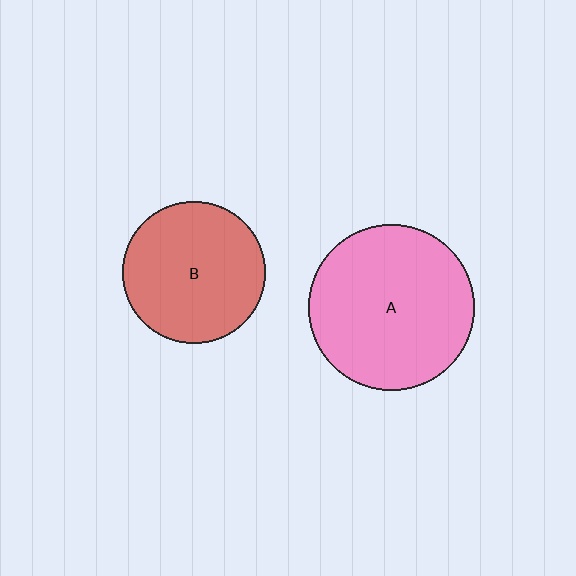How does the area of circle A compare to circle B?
Approximately 1.4 times.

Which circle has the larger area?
Circle A (pink).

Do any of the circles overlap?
No, none of the circles overlap.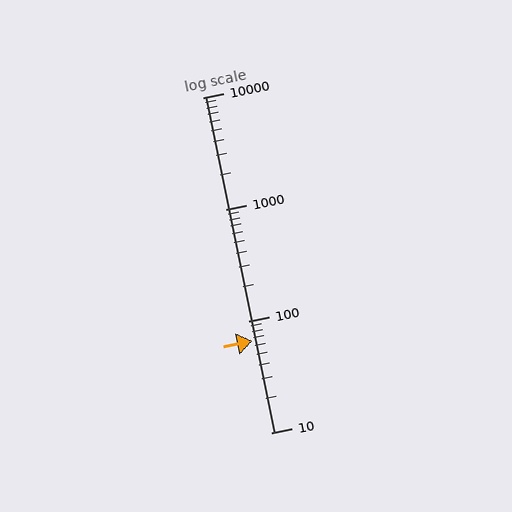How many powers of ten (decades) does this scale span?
The scale spans 3 decades, from 10 to 10000.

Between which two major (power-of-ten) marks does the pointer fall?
The pointer is between 10 and 100.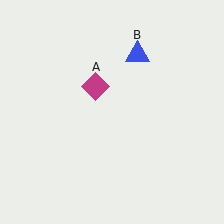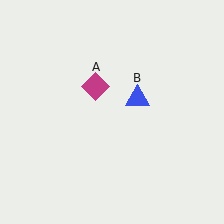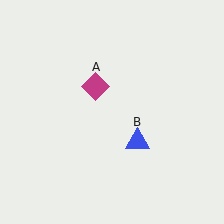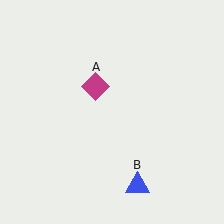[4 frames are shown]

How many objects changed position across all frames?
1 object changed position: blue triangle (object B).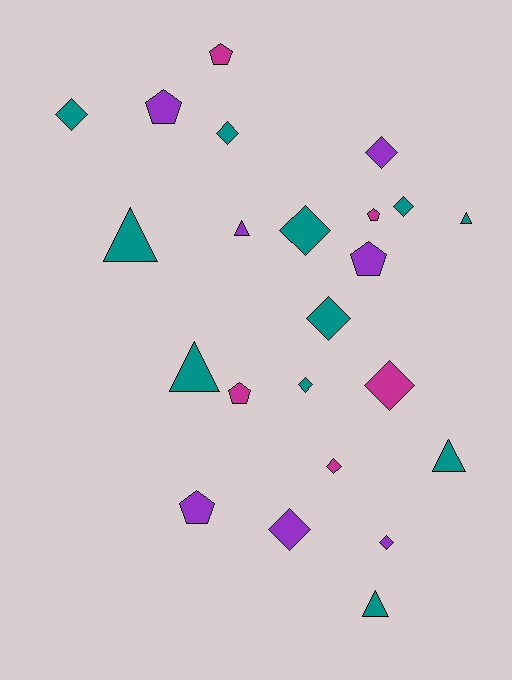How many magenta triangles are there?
There are no magenta triangles.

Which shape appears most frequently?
Diamond, with 11 objects.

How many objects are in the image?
There are 23 objects.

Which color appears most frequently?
Teal, with 11 objects.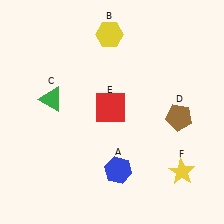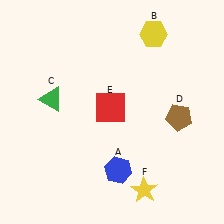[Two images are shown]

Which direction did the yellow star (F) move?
The yellow star (F) moved left.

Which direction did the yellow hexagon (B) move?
The yellow hexagon (B) moved right.